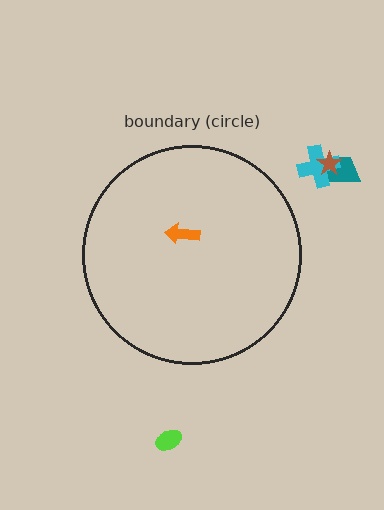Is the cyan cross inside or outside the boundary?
Outside.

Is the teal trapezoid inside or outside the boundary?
Outside.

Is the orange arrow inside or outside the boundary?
Inside.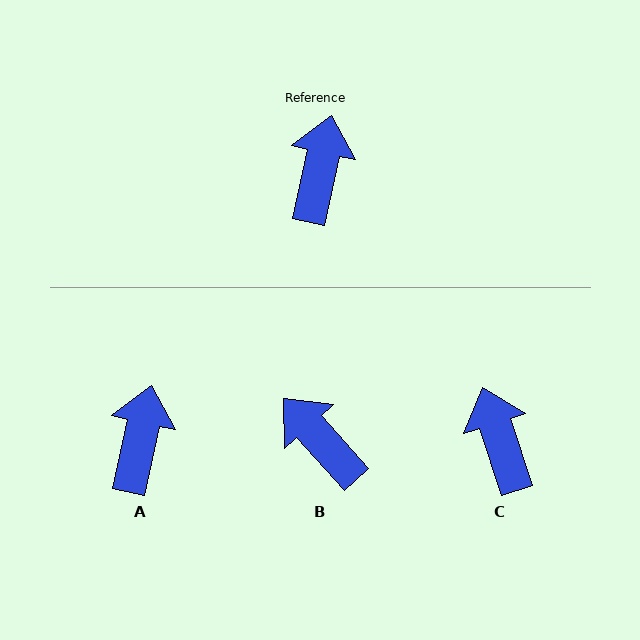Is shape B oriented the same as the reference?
No, it is off by about 55 degrees.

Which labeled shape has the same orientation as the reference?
A.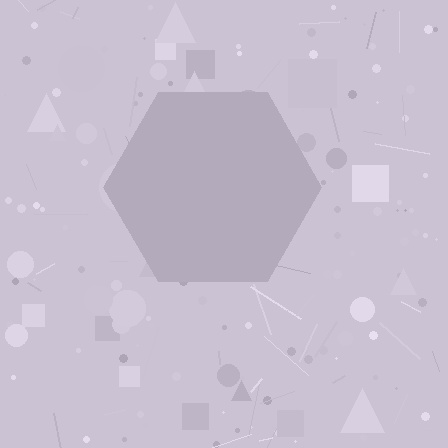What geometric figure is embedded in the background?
A hexagon is embedded in the background.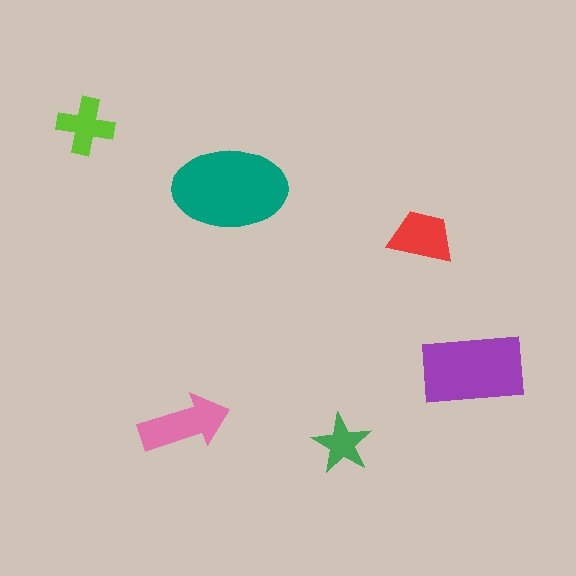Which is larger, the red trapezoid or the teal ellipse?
The teal ellipse.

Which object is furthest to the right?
The purple rectangle is rightmost.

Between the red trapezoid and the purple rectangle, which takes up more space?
The purple rectangle.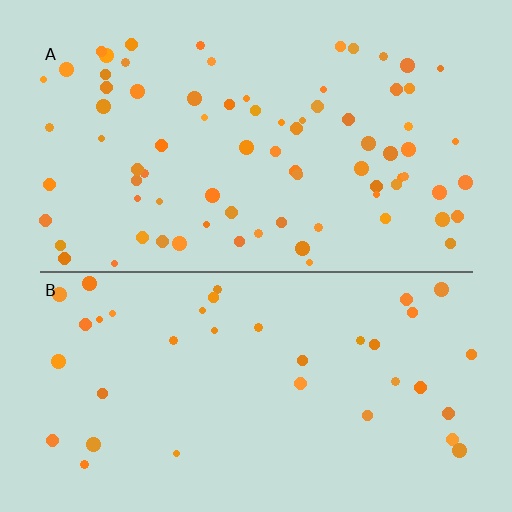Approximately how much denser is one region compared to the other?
Approximately 2.1× — region A over region B.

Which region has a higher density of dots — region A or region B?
A (the top).